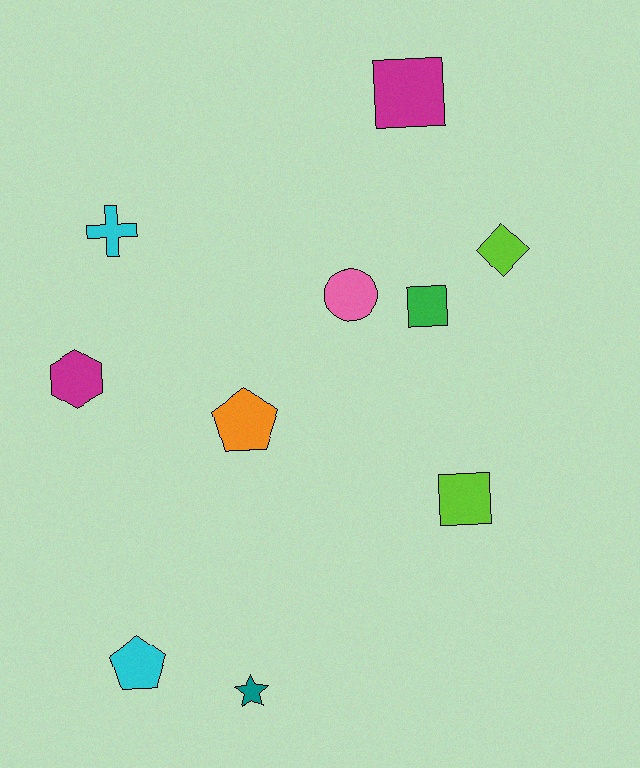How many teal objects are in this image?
There is 1 teal object.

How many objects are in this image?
There are 10 objects.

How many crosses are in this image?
There is 1 cross.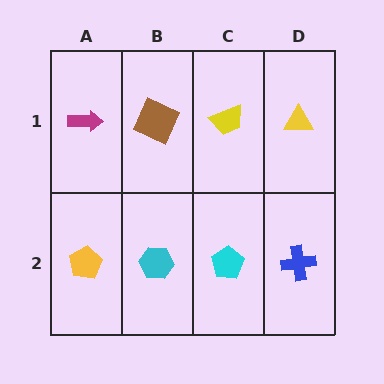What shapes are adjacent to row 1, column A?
A yellow pentagon (row 2, column A), a brown square (row 1, column B).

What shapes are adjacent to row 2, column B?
A brown square (row 1, column B), a yellow pentagon (row 2, column A), a cyan pentagon (row 2, column C).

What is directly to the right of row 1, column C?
A yellow triangle.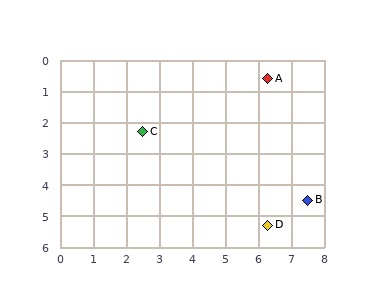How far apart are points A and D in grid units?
Points A and D are about 4.7 grid units apart.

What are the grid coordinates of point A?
Point A is at approximately (6.3, 0.6).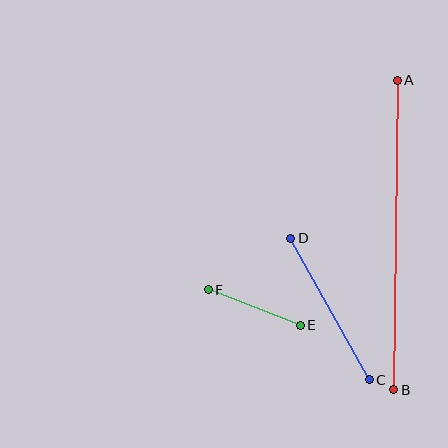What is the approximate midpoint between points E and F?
The midpoint is at approximately (254, 308) pixels.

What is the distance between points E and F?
The distance is approximately 99 pixels.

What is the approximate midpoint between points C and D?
The midpoint is at approximately (330, 309) pixels.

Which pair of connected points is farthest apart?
Points A and B are farthest apart.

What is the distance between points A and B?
The distance is approximately 310 pixels.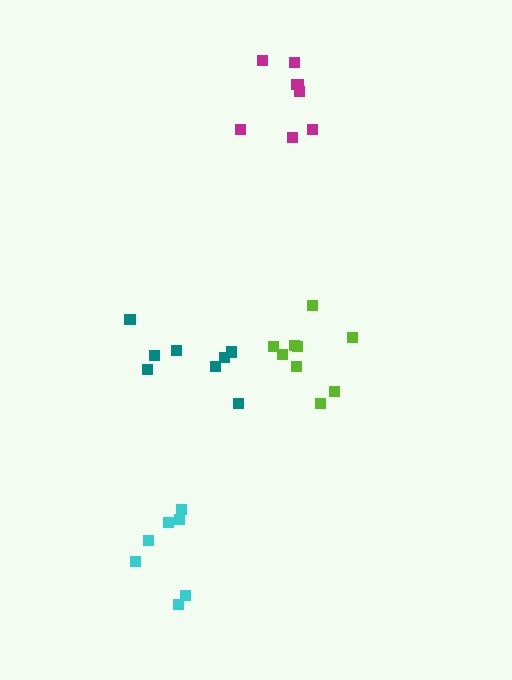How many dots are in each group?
Group 1: 9 dots, Group 2: 8 dots, Group 3: 7 dots, Group 4: 8 dots (32 total).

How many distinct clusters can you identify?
There are 4 distinct clusters.